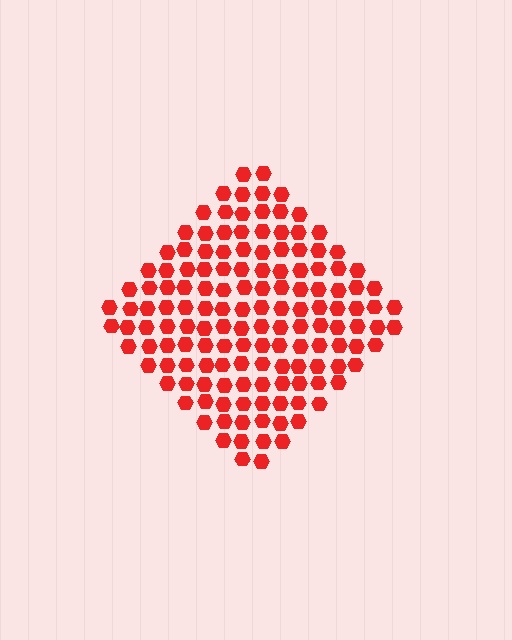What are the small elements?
The small elements are hexagons.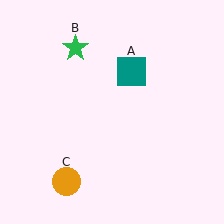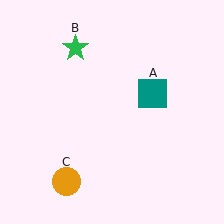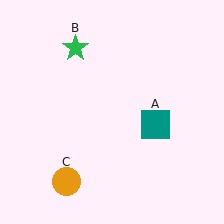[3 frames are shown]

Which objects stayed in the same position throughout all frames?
Green star (object B) and orange circle (object C) remained stationary.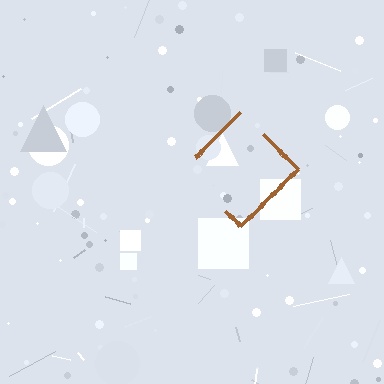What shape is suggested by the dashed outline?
The dashed outline suggests a diamond.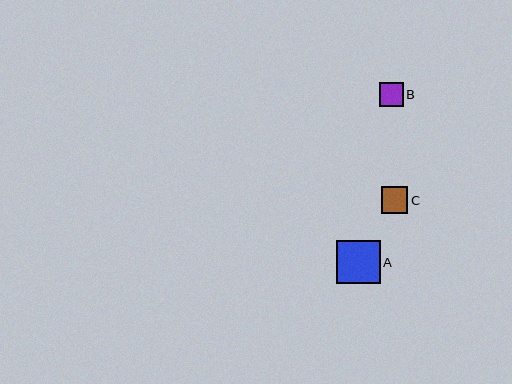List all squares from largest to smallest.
From largest to smallest: A, C, B.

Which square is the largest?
Square A is the largest with a size of approximately 44 pixels.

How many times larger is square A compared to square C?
Square A is approximately 1.7 times the size of square C.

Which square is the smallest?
Square B is the smallest with a size of approximately 24 pixels.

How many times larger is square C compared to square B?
Square C is approximately 1.1 times the size of square B.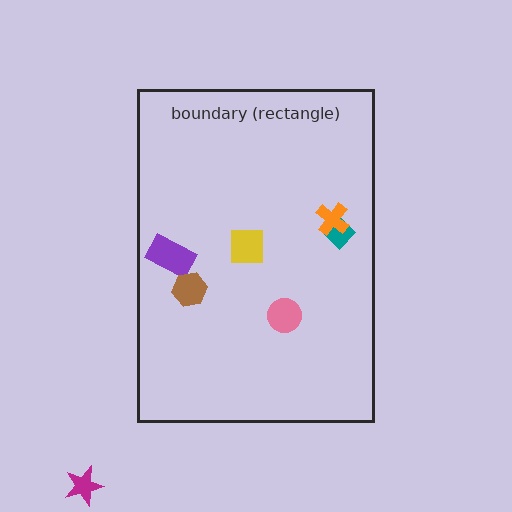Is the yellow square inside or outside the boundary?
Inside.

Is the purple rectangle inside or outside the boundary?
Inside.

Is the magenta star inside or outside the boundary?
Outside.